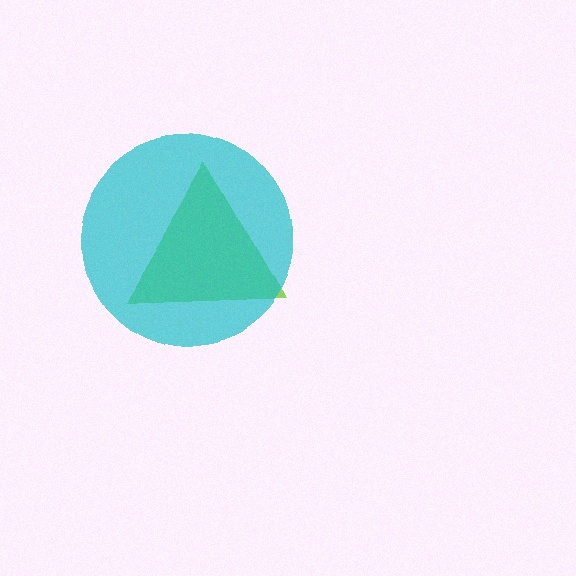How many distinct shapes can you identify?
There are 2 distinct shapes: a lime triangle, a cyan circle.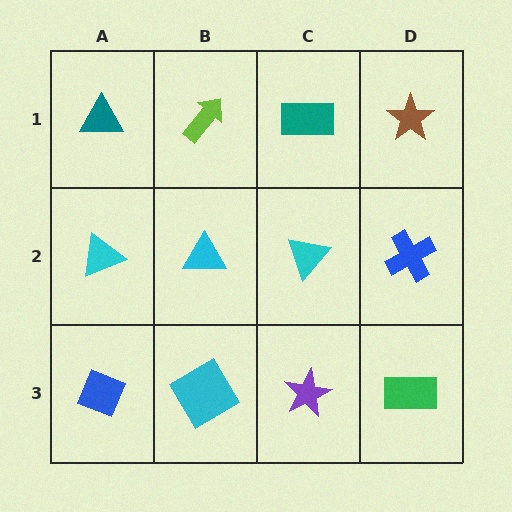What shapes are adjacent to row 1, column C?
A cyan triangle (row 2, column C), a lime arrow (row 1, column B), a brown star (row 1, column D).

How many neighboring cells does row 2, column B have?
4.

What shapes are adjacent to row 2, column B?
A lime arrow (row 1, column B), a cyan diamond (row 3, column B), a cyan triangle (row 2, column A), a cyan triangle (row 2, column C).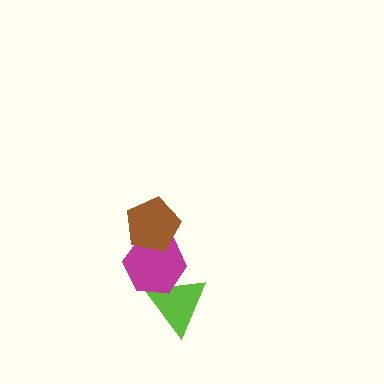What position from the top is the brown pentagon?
The brown pentagon is 1st from the top.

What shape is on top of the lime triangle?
The magenta hexagon is on top of the lime triangle.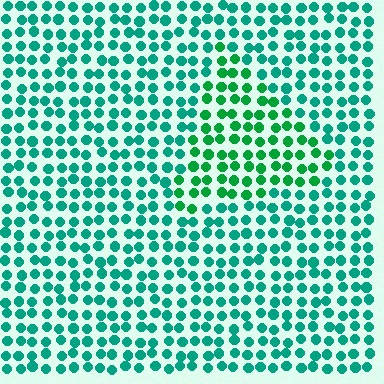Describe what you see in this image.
The image is filled with small teal elements in a uniform arrangement. A triangle-shaped region is visible where the elements are tinted to a slightly different hue, forming a subtle color boundary.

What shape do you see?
I see a triangle.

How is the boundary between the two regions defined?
The boundary is defined purely by a slight shift in hue (about 28 degrees). Spacing, size, and orientation are identical on both sides.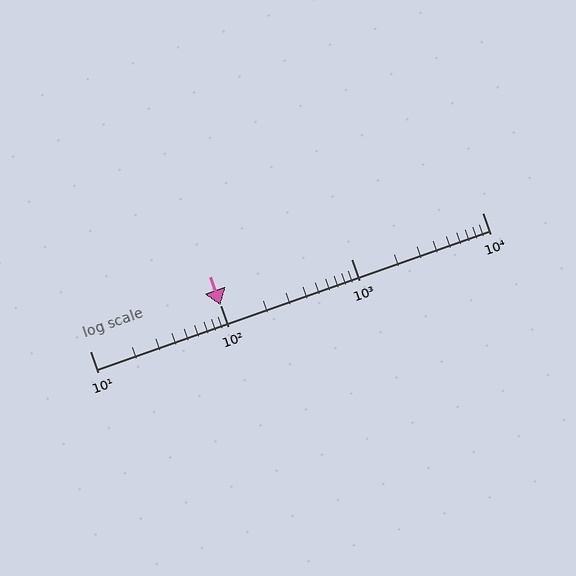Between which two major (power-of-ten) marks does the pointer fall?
The pointer is between 100 and 1000.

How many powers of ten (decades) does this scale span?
The scale spans 3 decades, from 10 to 10000.